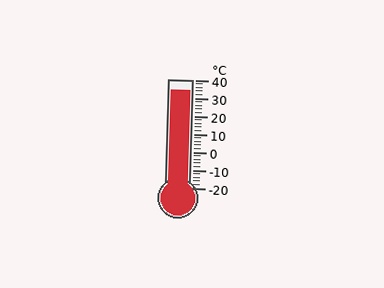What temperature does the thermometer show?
The thermometer shows approximately 34°C.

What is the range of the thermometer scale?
The thermometer scale ranges from -20°C to 40°C.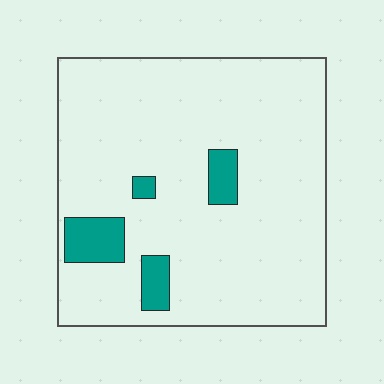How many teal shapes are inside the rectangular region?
4.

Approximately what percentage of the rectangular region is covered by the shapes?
Approximately 10%.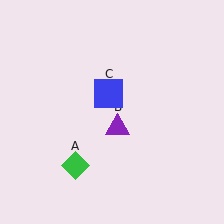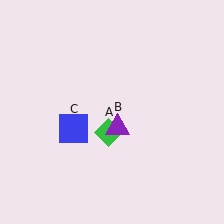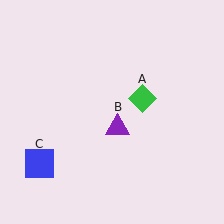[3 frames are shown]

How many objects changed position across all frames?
2 objects changed position: green diamond (object A), blue square (object C).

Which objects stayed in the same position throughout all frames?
Purple triangle (object B) remained stationary.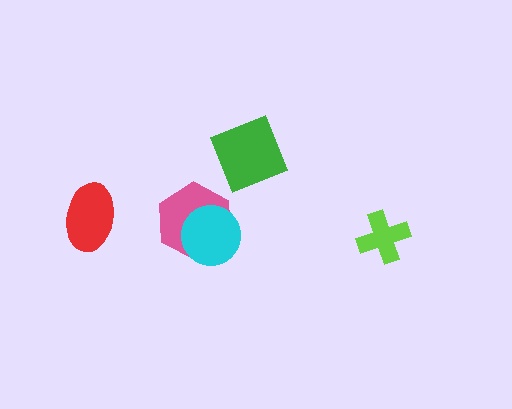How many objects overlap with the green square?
0 objects overlap with the green square.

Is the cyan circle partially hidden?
No, no other shape covers it.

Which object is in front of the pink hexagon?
The cyan circle is in front of the pink hexagon.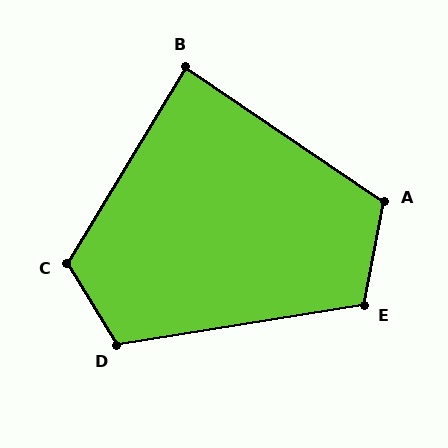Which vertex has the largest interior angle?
C, at approximately 118 degrees.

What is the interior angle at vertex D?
Approximately 112 degrees (obtuse).